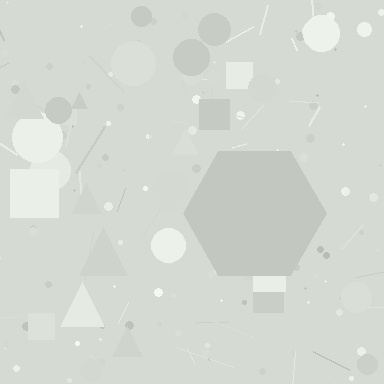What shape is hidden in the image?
A hexagon is hidden in the image.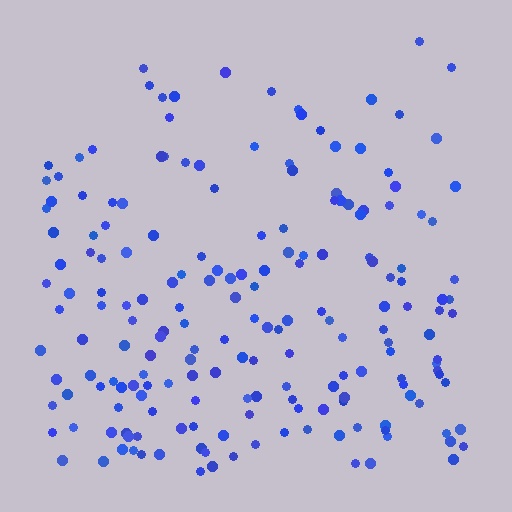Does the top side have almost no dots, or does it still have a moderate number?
Still a moderate number, just noticeably fewer than the bottom.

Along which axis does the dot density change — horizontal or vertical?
Vertical.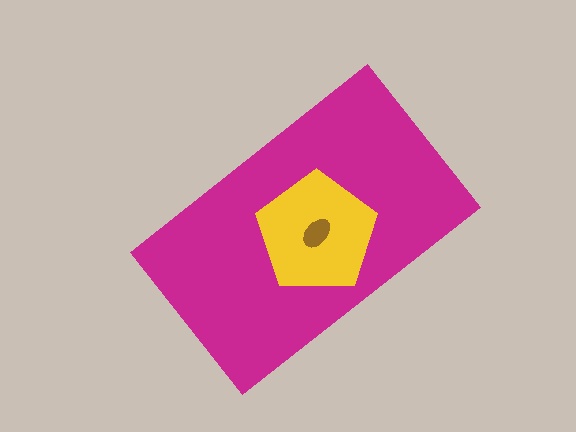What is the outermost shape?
The magenta rectangle.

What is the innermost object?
The brown ellipse.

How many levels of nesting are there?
3.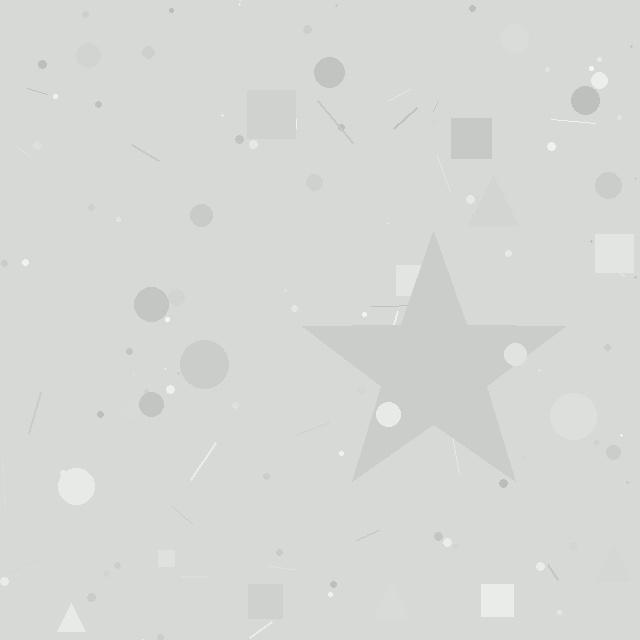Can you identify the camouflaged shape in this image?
The camouflaged shape is a star.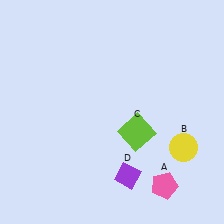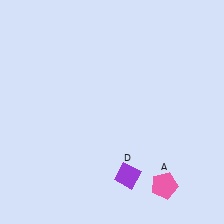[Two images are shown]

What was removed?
The lime square (C), the yellow circle (B) were removed in Image 2.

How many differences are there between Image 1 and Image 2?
There are 2 differences between the two images.